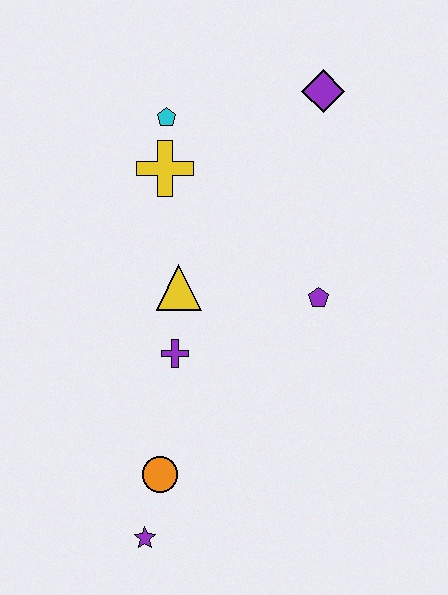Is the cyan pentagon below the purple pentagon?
No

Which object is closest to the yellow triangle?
The purple cross is closest to the yellow triangle.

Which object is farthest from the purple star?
The purple diamond is farthest from the purple star.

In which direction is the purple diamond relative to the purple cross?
The purple diamond is above the purple cross.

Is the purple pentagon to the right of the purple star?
Yes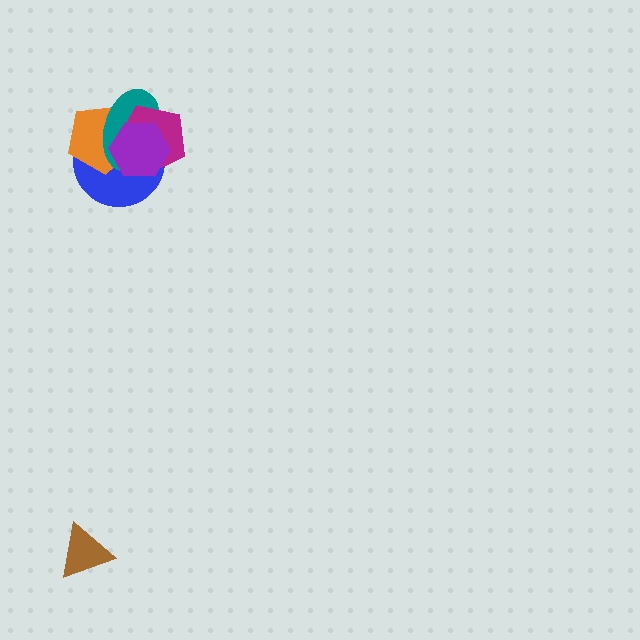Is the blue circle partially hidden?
Yes, it is partially covered by another shape.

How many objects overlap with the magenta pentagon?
4 objects overlap with the magenta pentagon.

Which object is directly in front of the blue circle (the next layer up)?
The orange pentagon is directly in front of the blue circle.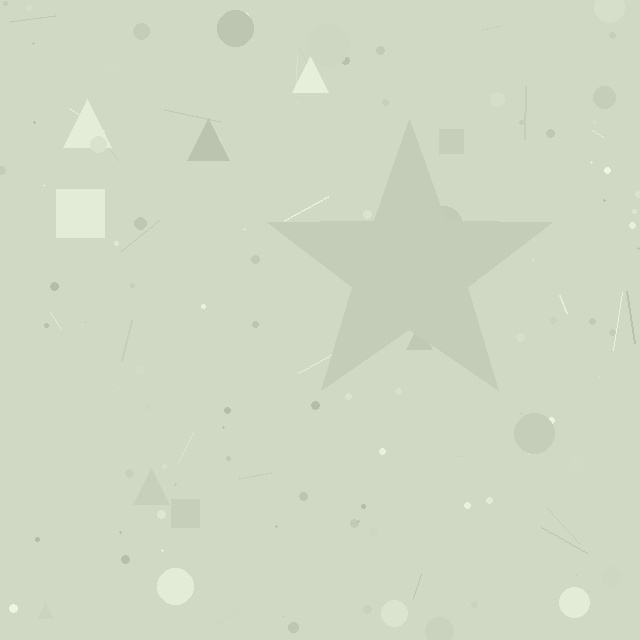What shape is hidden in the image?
A star is hidden in the image.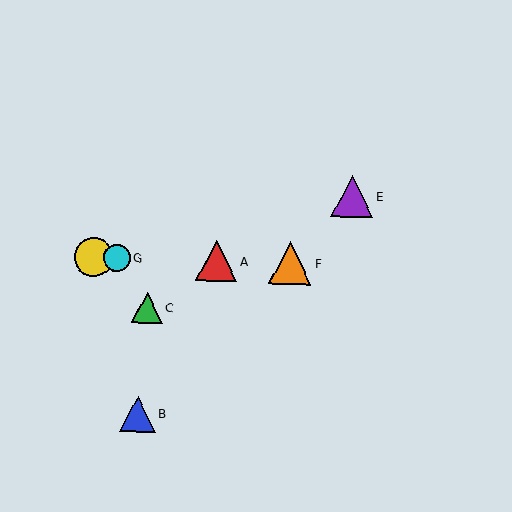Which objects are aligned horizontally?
Objects A, D, F, G are aligned horizontally.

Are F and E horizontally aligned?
No, F is at y≈263 and E is at y≈196.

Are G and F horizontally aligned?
Yes, both are at y≈258.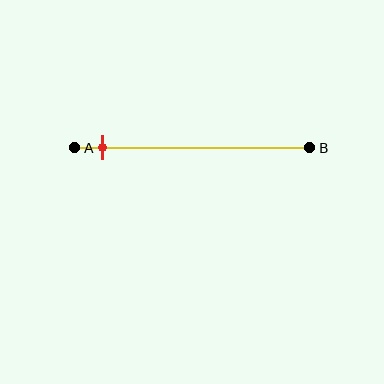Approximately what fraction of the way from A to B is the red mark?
The red mark is approximately 10% of the way from A to B.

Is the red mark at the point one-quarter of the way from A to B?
No, the mark is at about 10% from A, not at the 25% one-quarter point.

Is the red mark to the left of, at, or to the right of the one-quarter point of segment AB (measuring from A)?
The red mark is to the left of the one-quarter point of segment AB.